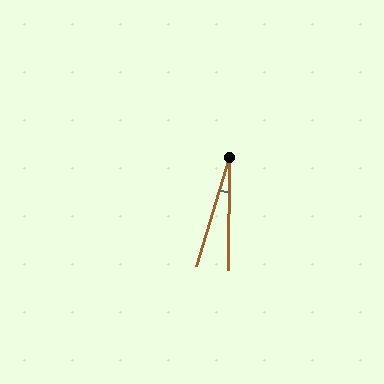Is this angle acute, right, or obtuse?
It is acute.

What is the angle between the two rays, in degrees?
Approximately 16 degrees.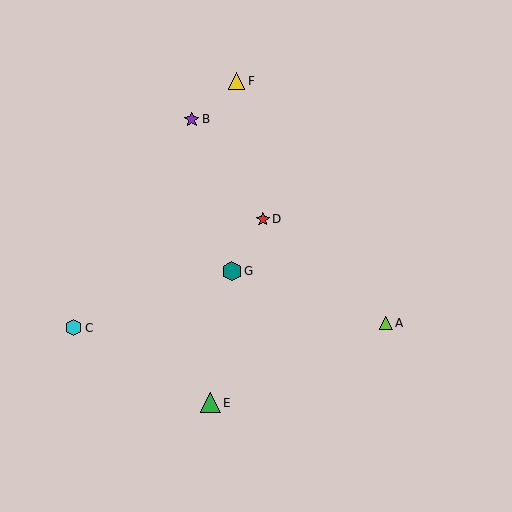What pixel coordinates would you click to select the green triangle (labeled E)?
Click at (210, 403) to select the green triangle E.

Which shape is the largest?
The green triangle (labeled E) is the largest.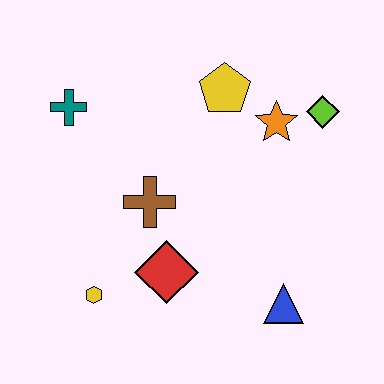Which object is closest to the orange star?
The lime diamond is closest to the orange star.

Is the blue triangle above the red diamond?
No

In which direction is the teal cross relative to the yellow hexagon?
The teal cross is above the yellow hexagon.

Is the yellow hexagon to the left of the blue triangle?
Yes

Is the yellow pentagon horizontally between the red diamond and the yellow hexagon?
No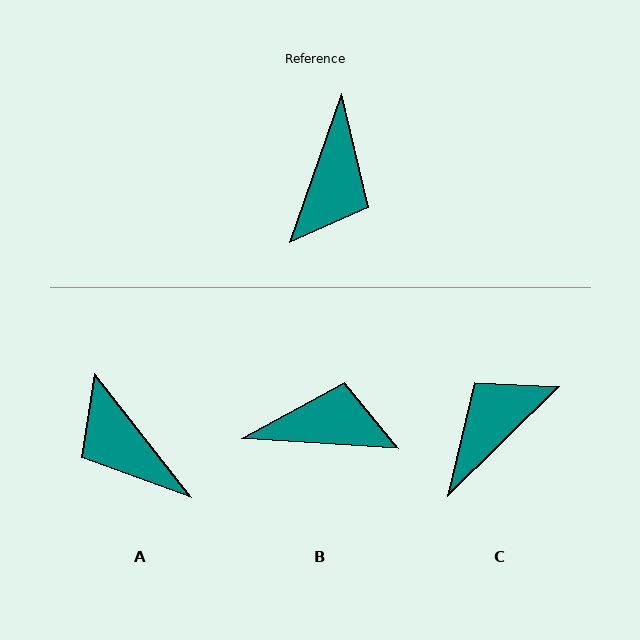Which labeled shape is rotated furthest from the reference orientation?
C, about 153 degrees away.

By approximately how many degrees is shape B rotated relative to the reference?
Approximately 105 degrees counter-clockwise.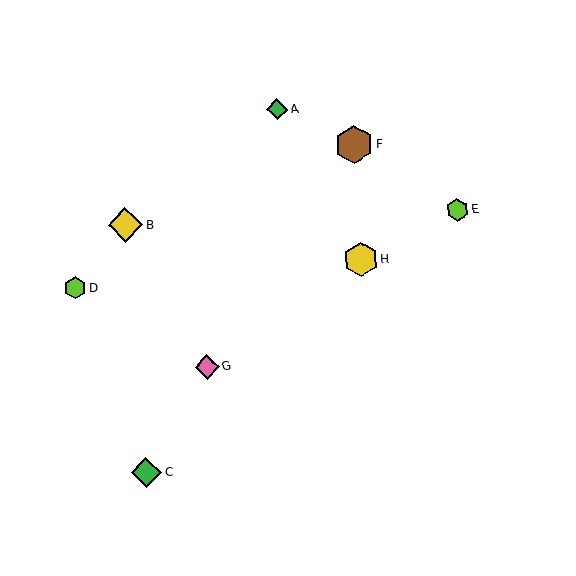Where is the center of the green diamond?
The center of the green diamond is at (146, 472).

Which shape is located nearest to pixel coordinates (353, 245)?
The yellow hexagon (labeled H) at (361, 259) is nearest to that location.